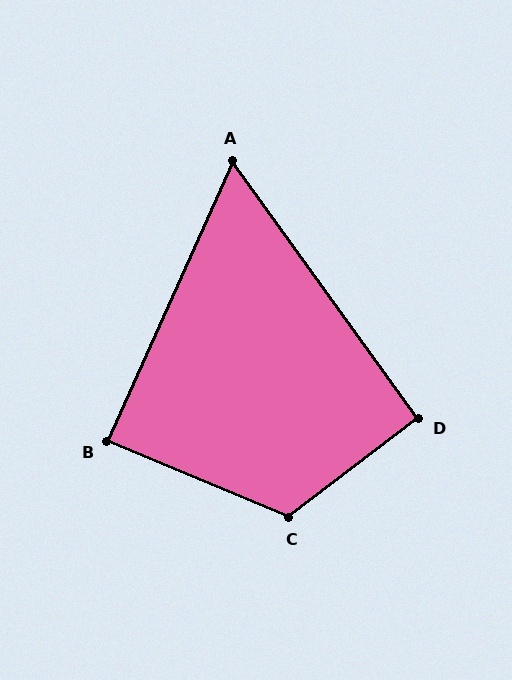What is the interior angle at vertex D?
Approximately 91 degrees (approximately right).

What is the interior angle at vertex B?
Approximately 89 degrees (approximately right).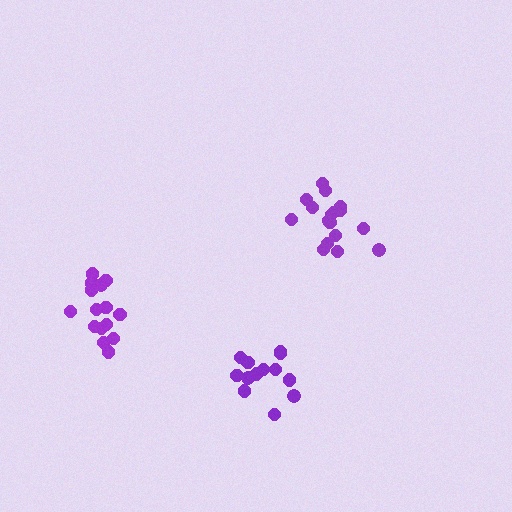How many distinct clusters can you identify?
There are 3 distinct clusters.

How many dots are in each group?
Group 1: 13 dots, Group 2: 17 dots, Group 3: 15 dots (45 total).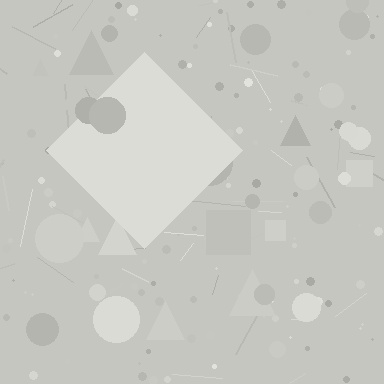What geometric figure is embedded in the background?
A diamond is embedded in the background.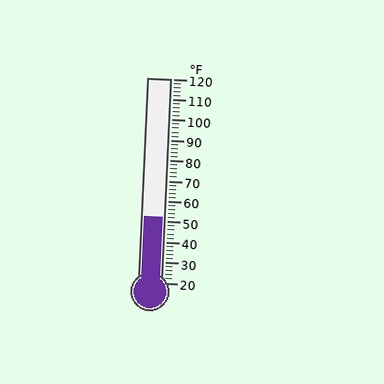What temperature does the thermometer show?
The thermometer shows approximately 52°F.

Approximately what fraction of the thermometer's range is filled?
The thermometer is filled to approximately 30% of its range.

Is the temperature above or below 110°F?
The temperature is below 110°F.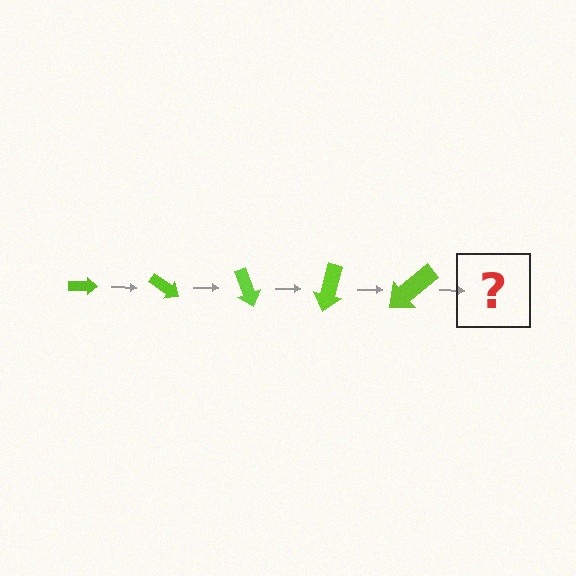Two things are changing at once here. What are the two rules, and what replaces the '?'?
The two rules are that the arrow grows larger each step and it rotates 35 degrees each step. The '?' should be an arrow, larger than the previous one and rotated 175 degrees from the start.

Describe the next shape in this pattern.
It should be an arrow, larger than the previous one and rotated 175 degrees from the start.